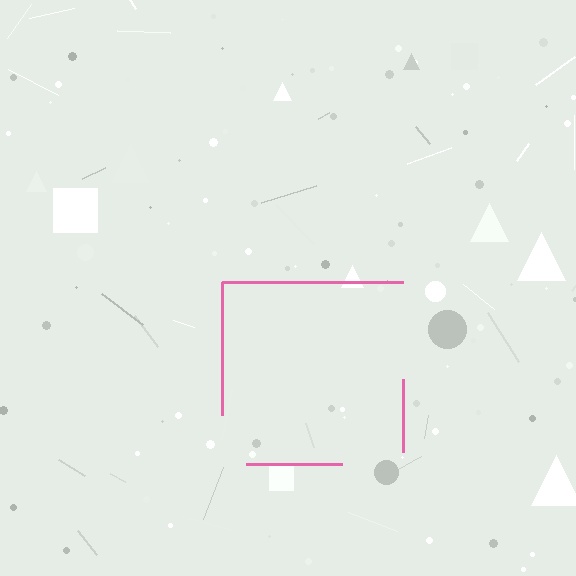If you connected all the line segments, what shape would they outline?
They would outline a square.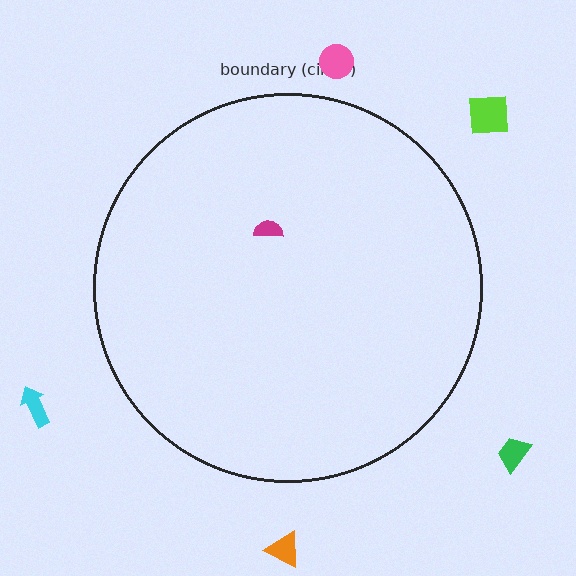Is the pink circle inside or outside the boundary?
Outside.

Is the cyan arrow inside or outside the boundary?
Outside.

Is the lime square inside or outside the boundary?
Outside.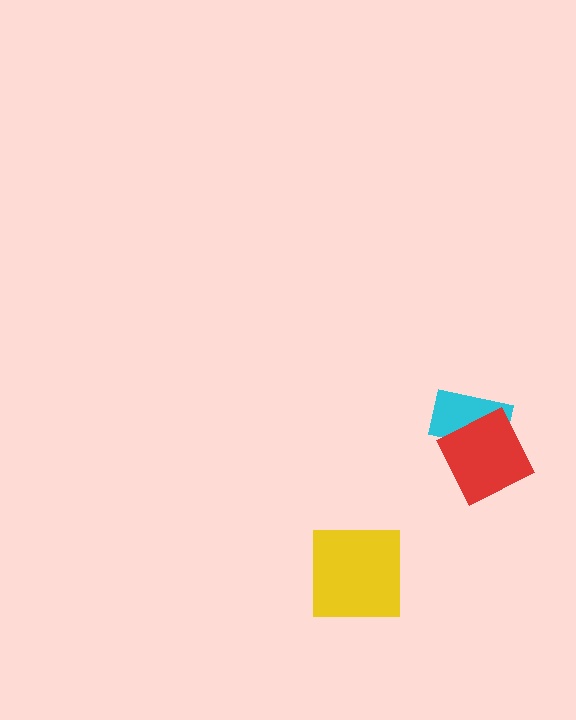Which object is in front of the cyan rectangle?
The red square is in front of the cyan rectangle.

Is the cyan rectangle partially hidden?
Yes, it is partially covered by another shape.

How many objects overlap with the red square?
1 object overlaps with the red square.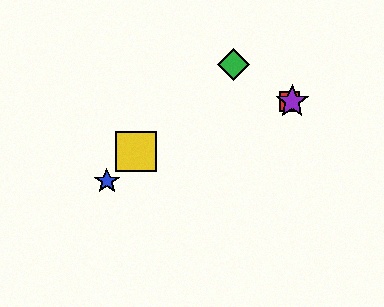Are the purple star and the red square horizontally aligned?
Yes, both are at y≈102.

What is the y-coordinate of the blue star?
The blue star is at y≈181.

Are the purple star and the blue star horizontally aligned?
No, the purple star is at y≈102 and the blue star is at y≈181.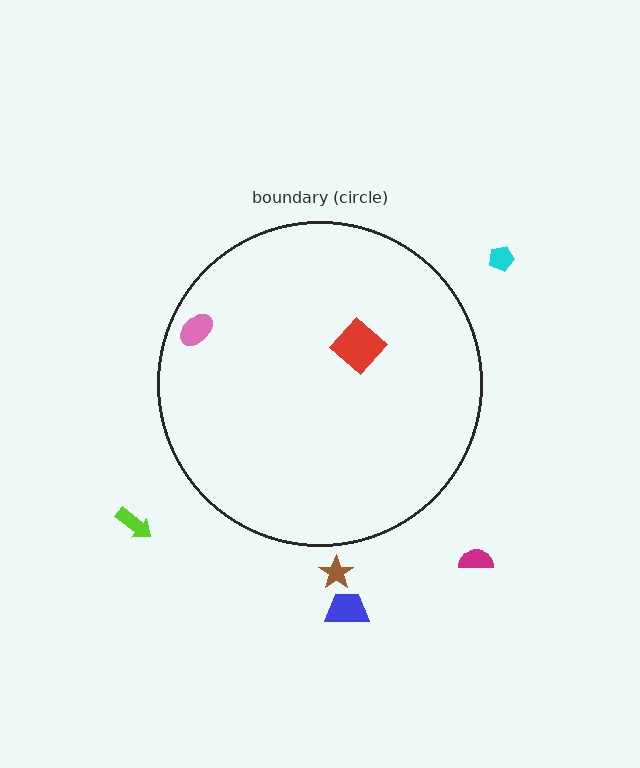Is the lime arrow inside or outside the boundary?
Outside.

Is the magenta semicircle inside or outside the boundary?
Outside.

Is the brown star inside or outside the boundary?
Outside.